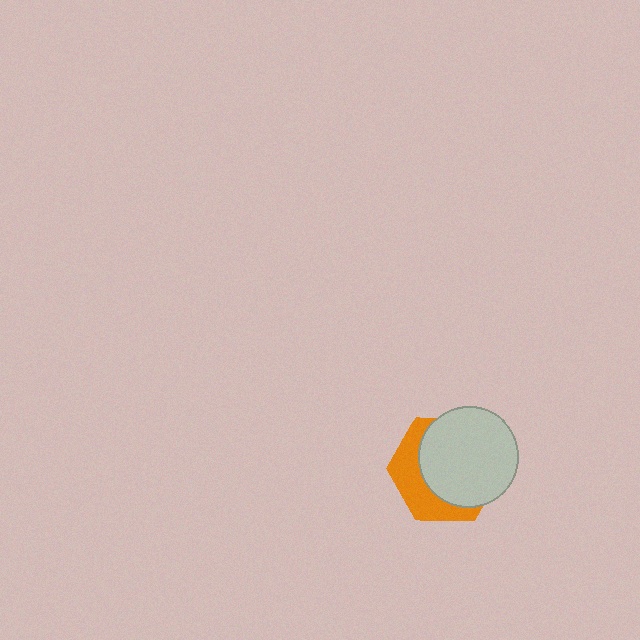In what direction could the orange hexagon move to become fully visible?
The orange hexagon could move toward the lower-left. That would shift it out from behind the light gray circle entirely.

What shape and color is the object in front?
The object in front is a light gray circle.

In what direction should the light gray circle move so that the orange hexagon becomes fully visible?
The light gray circle should move toward the upper-right. That is the shortest direction to clear the overlap and leave the orange hexagon fully visible.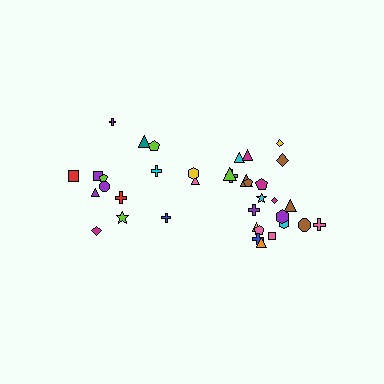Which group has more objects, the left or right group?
The right group.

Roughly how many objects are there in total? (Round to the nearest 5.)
Roughly 35 objects in total.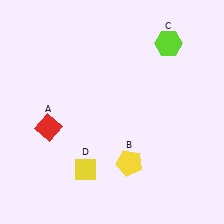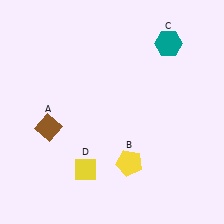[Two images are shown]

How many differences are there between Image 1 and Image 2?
There are 2 differences between the two images.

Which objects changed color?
A changed from red to brown. C changed from lime to teal.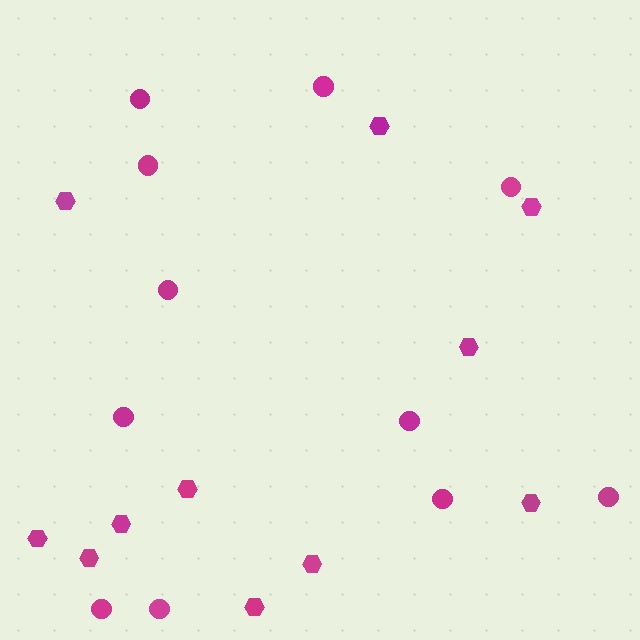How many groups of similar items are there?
There are 2 groups: one group of circles (11) and one group of hexagons (11).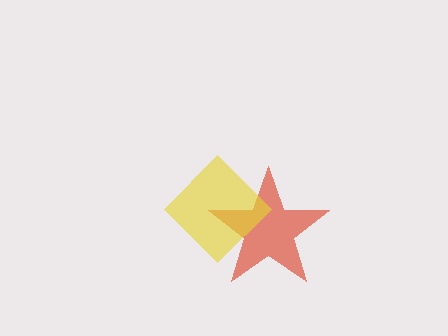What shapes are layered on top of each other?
The layered shapes are: a red star, a yellow diamond.